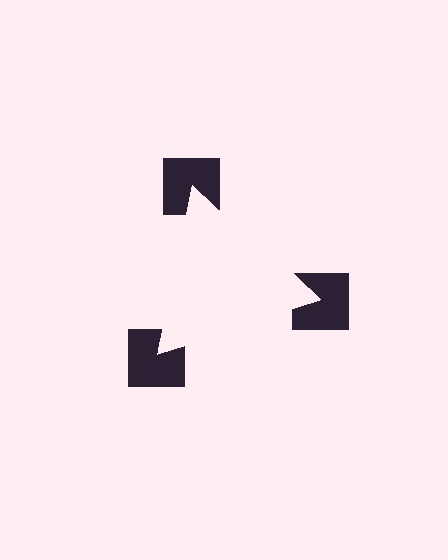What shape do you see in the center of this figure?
An illusory triangle — its edges are inferred from the aligned wedge cuts in the notched squares, not physically drawn.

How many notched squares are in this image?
There are 3 — one at each vertex of the illusory triangle.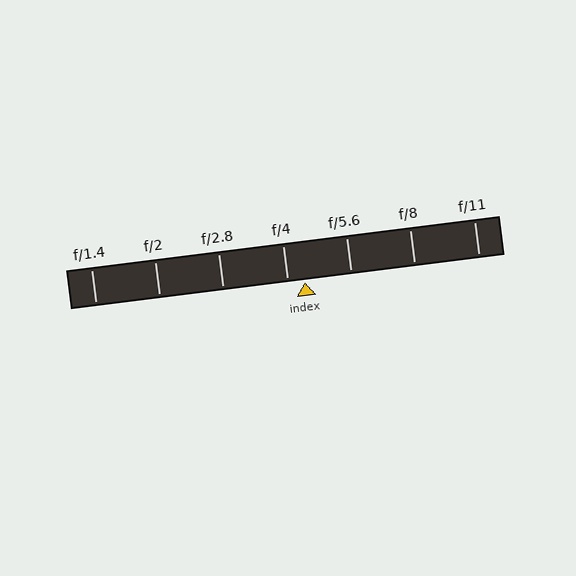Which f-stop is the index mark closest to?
The index mark is closest to f/4.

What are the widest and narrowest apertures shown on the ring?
The widest aperture shown is f/1.4 and the narrowest is f/11.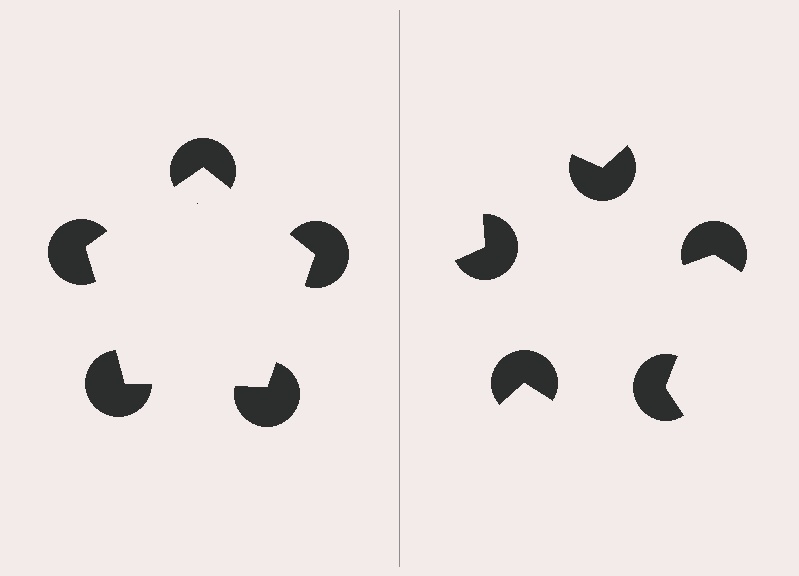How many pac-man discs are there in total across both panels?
10 — 5 on each side.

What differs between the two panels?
The pac-man discs are positioned identically on both sides; only the wedge orientations differ. On the left they align to a pentagon; on the right they are misaligned.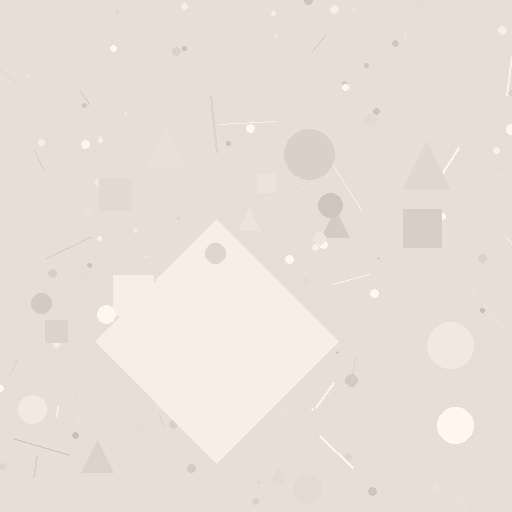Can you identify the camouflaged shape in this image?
The camouflaged shape is a diamond.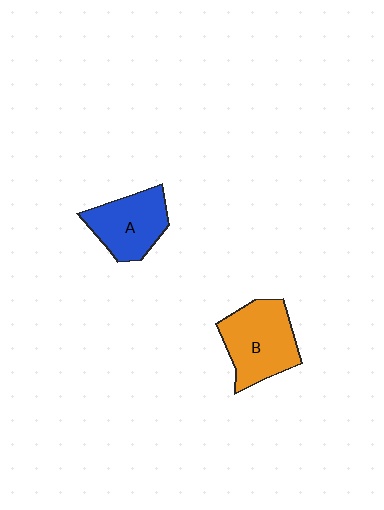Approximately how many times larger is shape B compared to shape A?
Approximately 1.2 times.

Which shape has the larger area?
Shape B (orange).